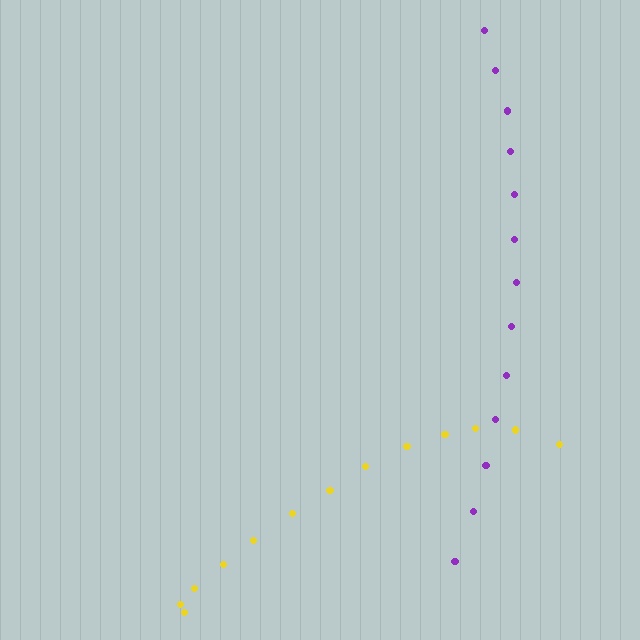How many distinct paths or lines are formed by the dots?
There are 2 distinct paths.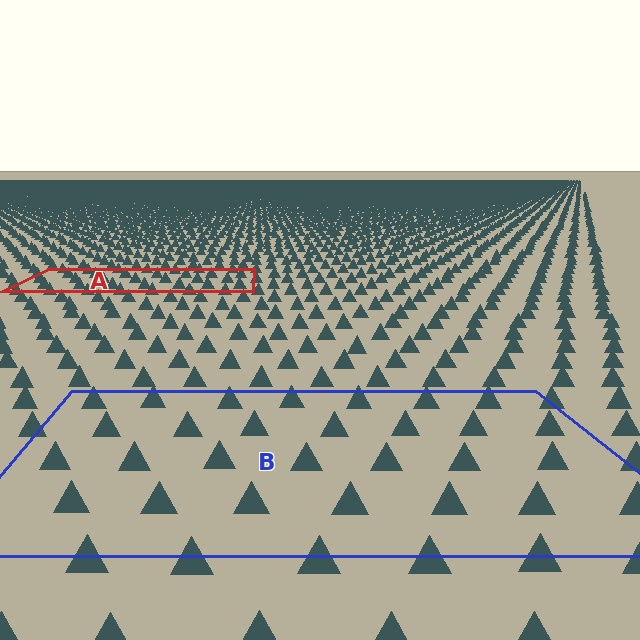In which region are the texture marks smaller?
The texture marks are smaller in region A, because it is farther away.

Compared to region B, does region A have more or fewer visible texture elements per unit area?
Region A has more texture elements per unit area — they are packed more densely because it is farther away.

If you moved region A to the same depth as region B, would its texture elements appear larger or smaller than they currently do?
They would appear larger. At a closer depth, the same texture elements are projected at a bigger on-screen size.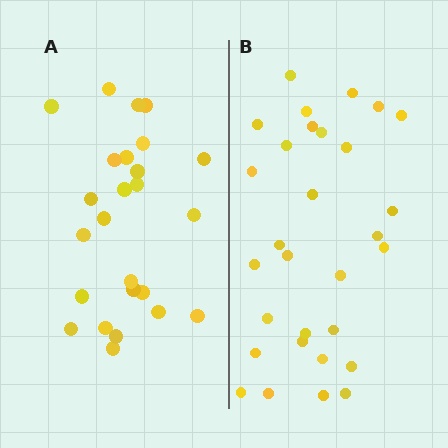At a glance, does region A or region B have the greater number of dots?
Region B (the right region) has more dots.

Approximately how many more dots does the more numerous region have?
Region B has about 5 more dots than region A.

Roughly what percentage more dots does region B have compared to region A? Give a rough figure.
About 20% more.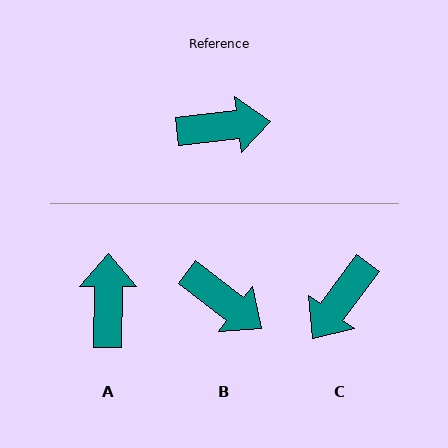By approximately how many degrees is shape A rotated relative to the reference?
Approximately 83 degrees counter-clockwise.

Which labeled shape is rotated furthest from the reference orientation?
C, about 133 degrees away.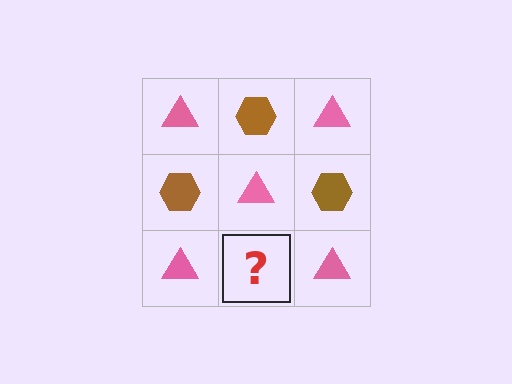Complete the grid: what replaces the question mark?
The question mark should be replaced with a brown hexagon.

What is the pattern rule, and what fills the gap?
The rule is that it alternates pink triangle and brown hexagon in a checkerboard pattern. The gap should be filled with a brown hexagon.